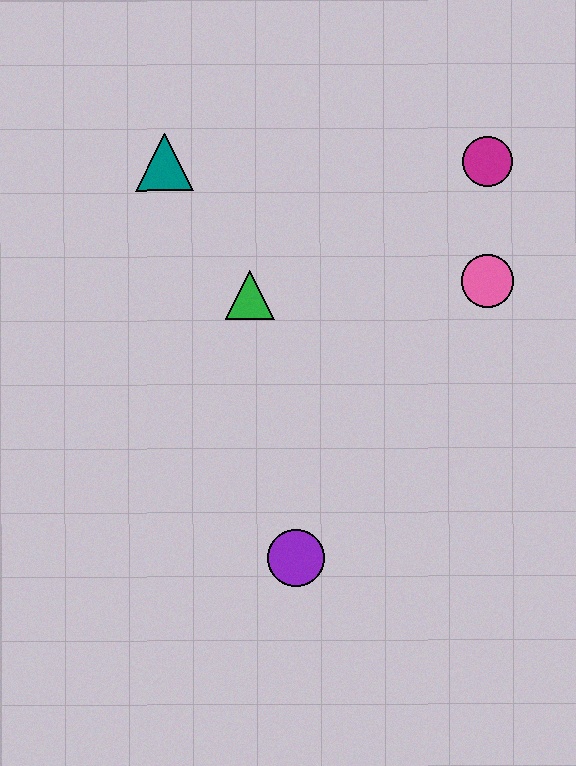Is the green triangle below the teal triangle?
Yes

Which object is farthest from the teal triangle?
The purple circle is farthest from the teal triangle.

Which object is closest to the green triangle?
The teal triangle is closest to the green triangle.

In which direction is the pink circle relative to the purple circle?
The pink circle is above the purple circle.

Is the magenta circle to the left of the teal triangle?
No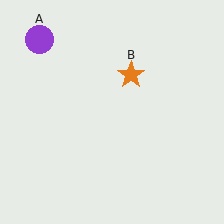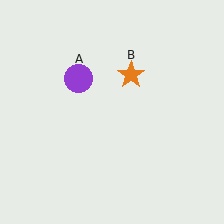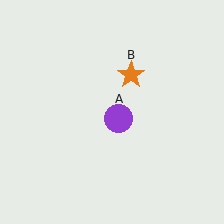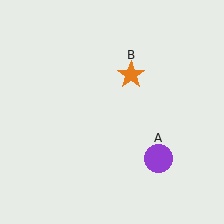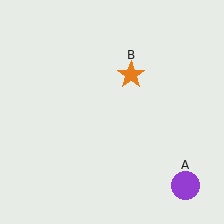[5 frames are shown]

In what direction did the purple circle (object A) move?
The purple circle (object A) moved down and to the right.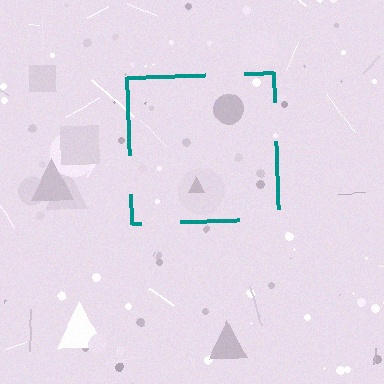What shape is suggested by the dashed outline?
The dashed outline suggests a square.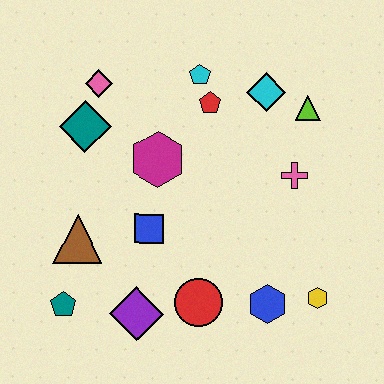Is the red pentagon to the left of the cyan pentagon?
No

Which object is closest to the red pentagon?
The cyan pentagon is closest to the red pentagon.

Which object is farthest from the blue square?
The lime triangle is farthest from the blue square.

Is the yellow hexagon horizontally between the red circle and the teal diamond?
No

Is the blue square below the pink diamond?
Yes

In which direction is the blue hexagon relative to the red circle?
The blue hexagon is to the right of the red circle.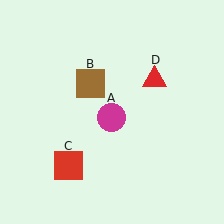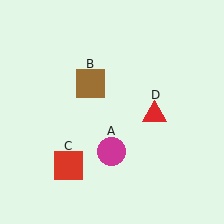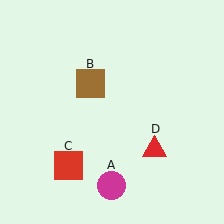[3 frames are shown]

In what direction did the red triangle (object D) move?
The red triangle (object D) moved down.